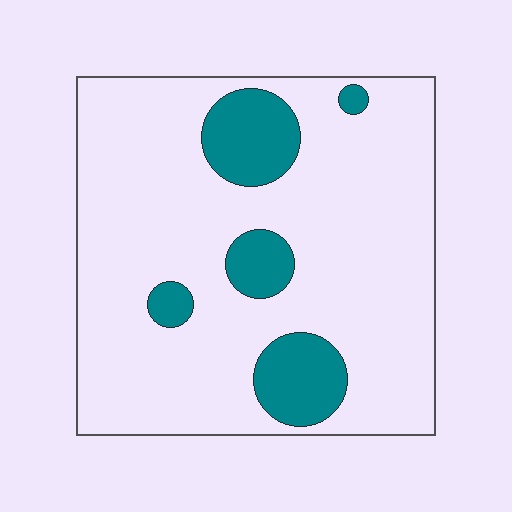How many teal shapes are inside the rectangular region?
5.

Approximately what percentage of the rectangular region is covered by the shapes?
Approximately 15%.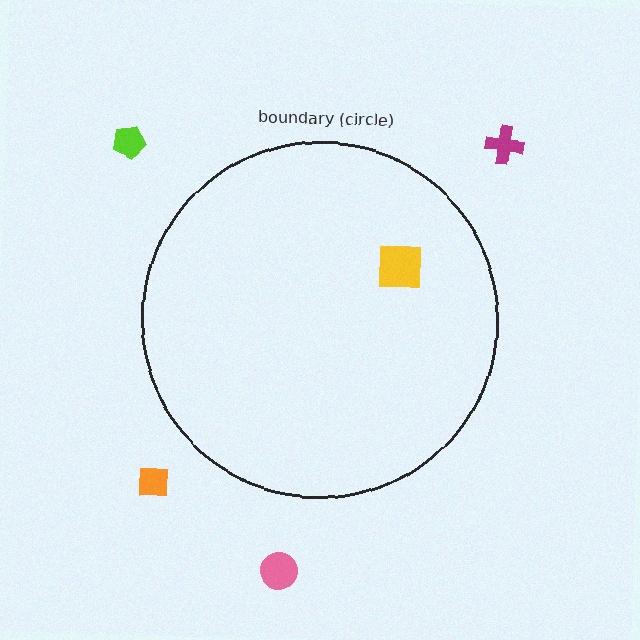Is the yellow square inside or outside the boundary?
Inside.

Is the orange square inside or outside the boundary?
Outside.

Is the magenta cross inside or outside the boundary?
Outside.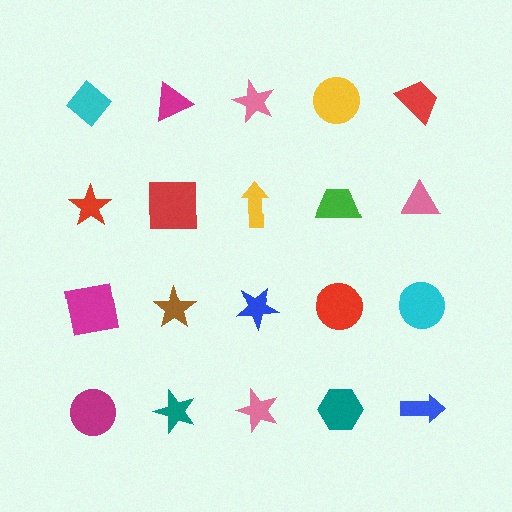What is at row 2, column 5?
A pink triangle.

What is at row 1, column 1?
A cyan diamond.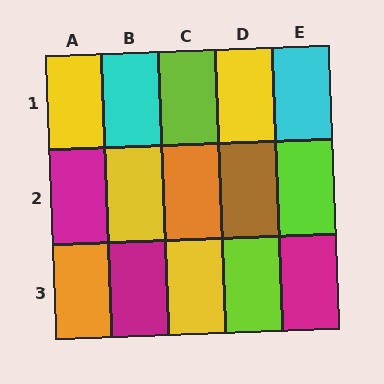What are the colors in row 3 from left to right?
Orange, magenta, yellow, lime, magenta.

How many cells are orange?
2 cells are orange.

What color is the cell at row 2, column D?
Brown.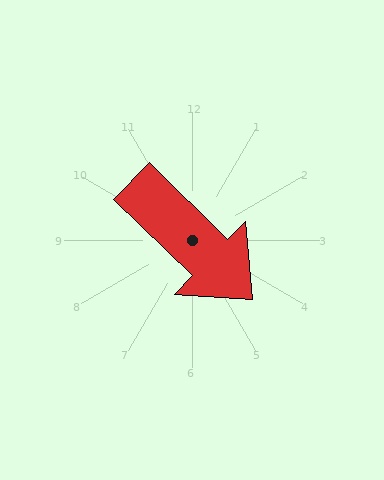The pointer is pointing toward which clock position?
Roughly 4 o'clock.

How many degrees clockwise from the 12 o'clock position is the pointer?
Approximately 134 degrees.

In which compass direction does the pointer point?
Southeast.